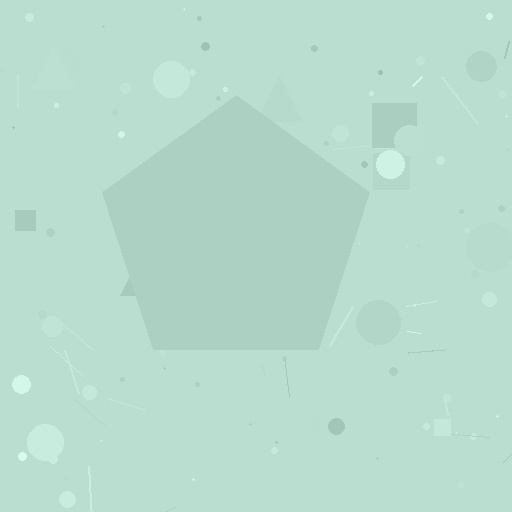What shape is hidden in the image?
A pentagon is hidden in the image.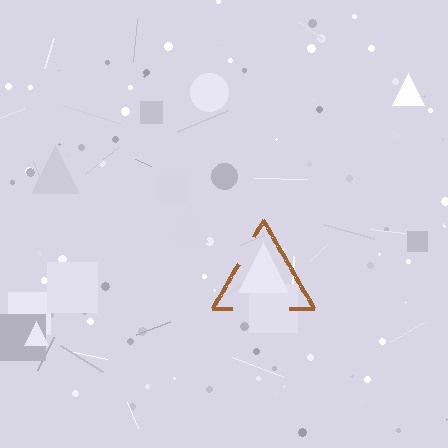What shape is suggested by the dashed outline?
The dashed outline suggests a triangle.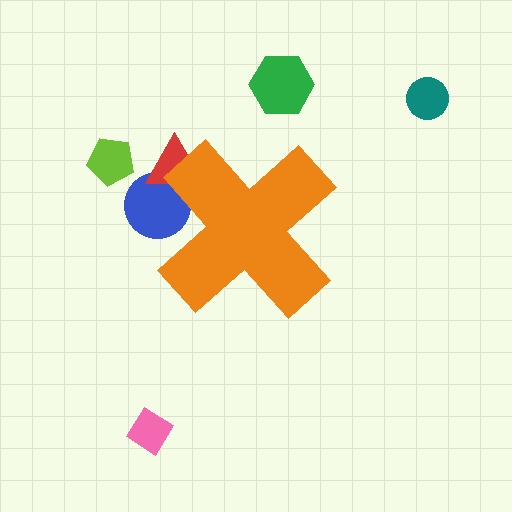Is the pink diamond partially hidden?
No, the pink diamond is fully visible.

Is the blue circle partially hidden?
Yes, the blue circle is partially hidden behind the orange cross.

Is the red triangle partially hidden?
Yes, the red triangle is partially hidden behind the orange cross.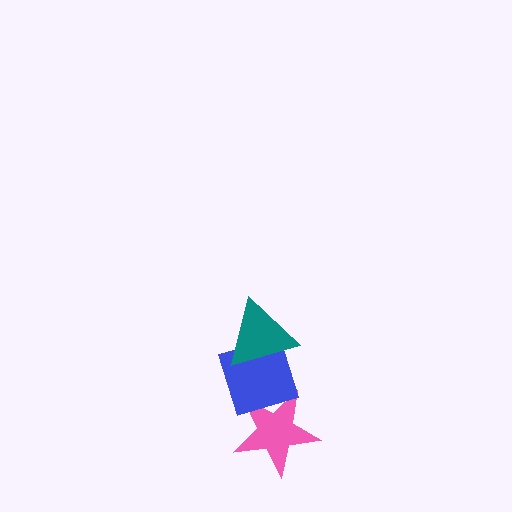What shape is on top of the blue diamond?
The teal triangle is on top of the blue diamond.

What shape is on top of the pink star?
The blue diamond is on top of the pink star.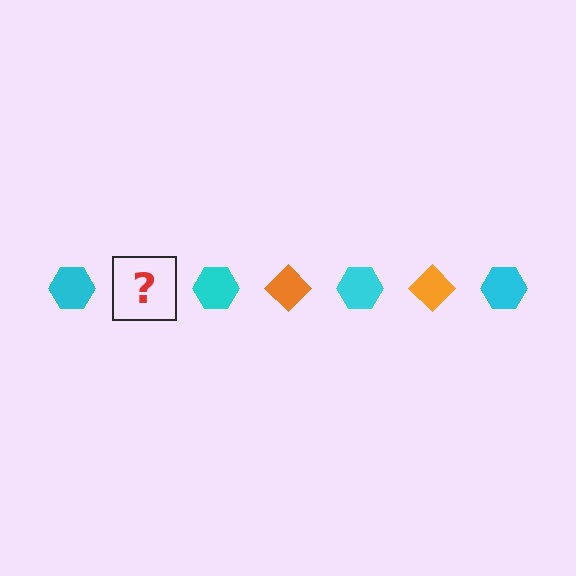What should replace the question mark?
The question mark should be replaced with an orange diamond.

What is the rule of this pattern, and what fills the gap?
The rule is that the pattern alternates between cyan hexagon and orange diamond. The gap should be filled with an orange diamond.